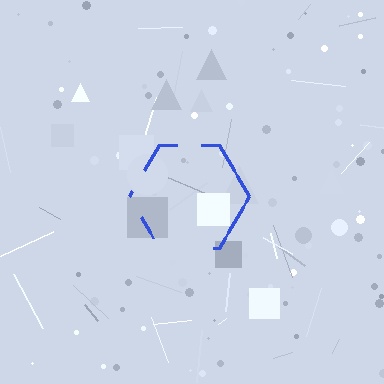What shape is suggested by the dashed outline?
The dashed outline suggests a hexagon.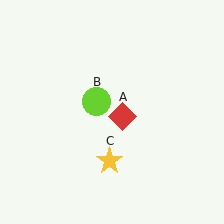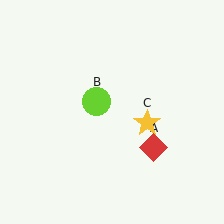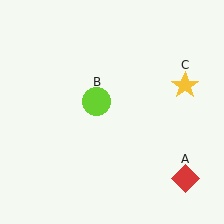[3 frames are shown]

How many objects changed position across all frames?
2 objects changed position: red diamond (object A), yellow star (object C).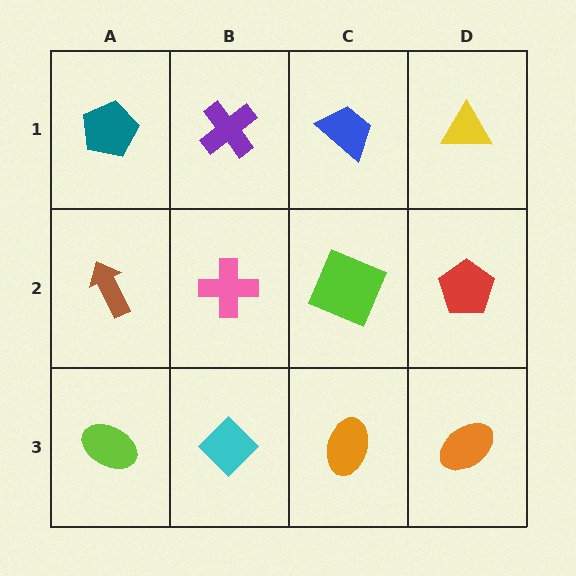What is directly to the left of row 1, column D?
A blue trapezoid.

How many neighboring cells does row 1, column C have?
3.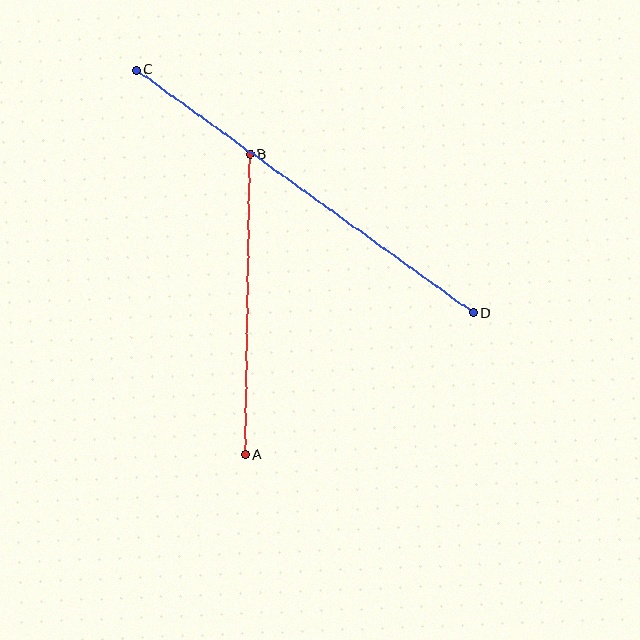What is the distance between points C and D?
The distance is approximately 415 pixels.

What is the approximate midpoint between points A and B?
The midpoint is at approximately (248, 304) pixels.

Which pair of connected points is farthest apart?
Points C and D are farthest apart.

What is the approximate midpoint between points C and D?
The midpoint is at approximately (305, 191) pixels.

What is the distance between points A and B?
The distance is approximately 300 pixels.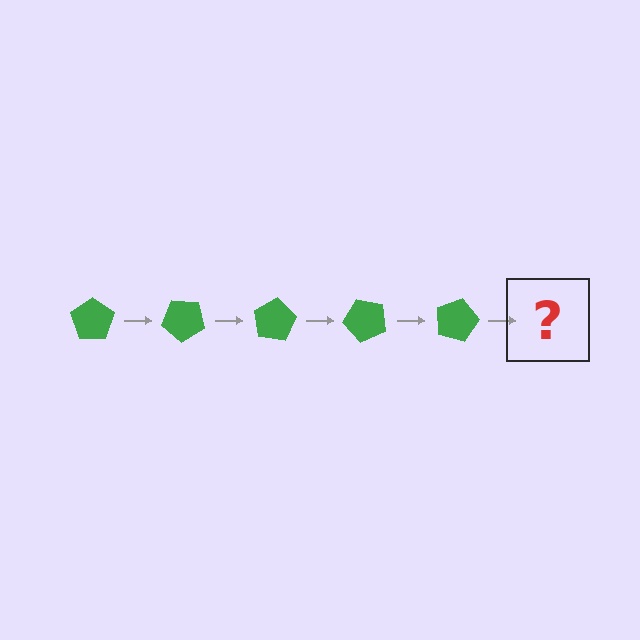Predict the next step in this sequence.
The next step is a green pentagon rotated 200 degrees.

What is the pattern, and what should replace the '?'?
The pattern is that the pentagon rotates 40 degrees each step. The '?' should be a green pentagon rotated 200 degrees.